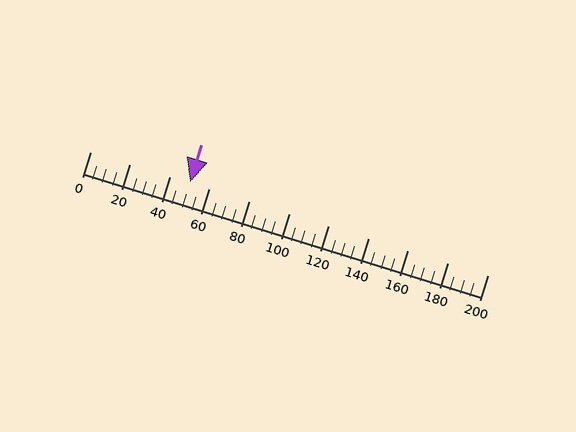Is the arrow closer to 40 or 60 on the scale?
The arrow is closer to 60.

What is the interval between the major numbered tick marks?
The major tick marks are spaced 20 units apart.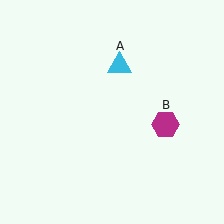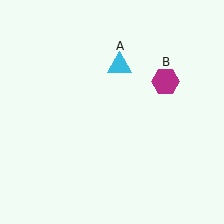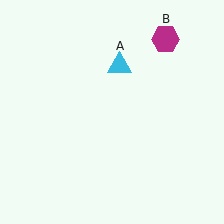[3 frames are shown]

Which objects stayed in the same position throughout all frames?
Cyan triangle (object A) remained stationary.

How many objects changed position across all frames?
1 object changed position: magenta hexagon (object B).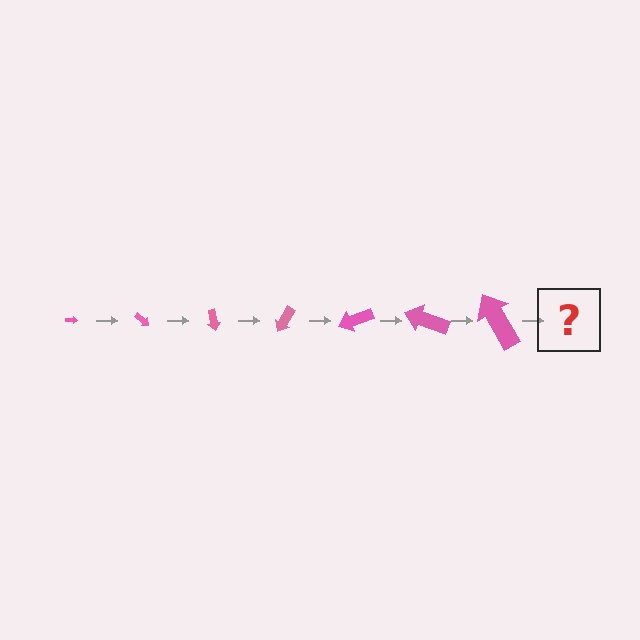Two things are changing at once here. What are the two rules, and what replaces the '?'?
The two rules are that the arrow grows larger each step and it rotates 40 degrees each step. The '?' should be an arrow, larger than the previous one and rotated 280 degrees from the start.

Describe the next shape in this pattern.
It should be an arrow, larger than the previous one and rotated 280 degrees from the start.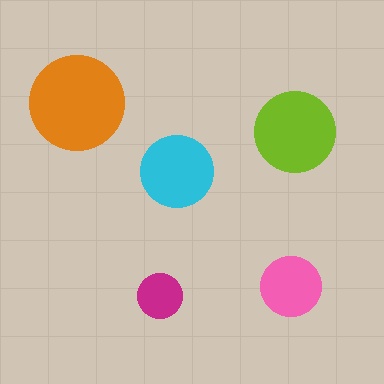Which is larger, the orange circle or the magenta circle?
The orange one.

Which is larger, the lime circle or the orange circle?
The orange one.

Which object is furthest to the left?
The orange circle is leftmost.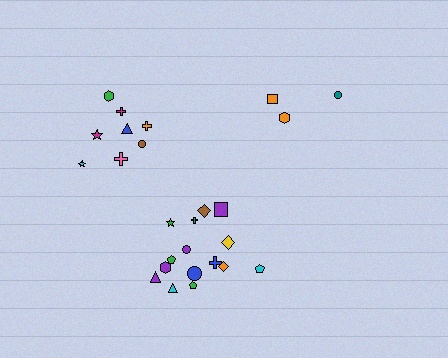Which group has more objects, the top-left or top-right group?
The top-left group.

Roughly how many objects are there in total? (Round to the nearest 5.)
Roughly 25 objects in total.